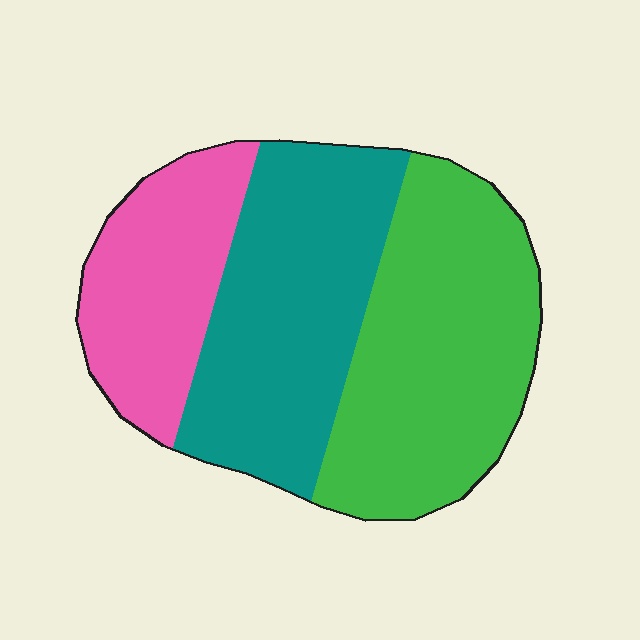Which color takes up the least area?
Pink, at roughly 25%.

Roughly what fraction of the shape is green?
Green takes up about two fifths (2/5) of the shape.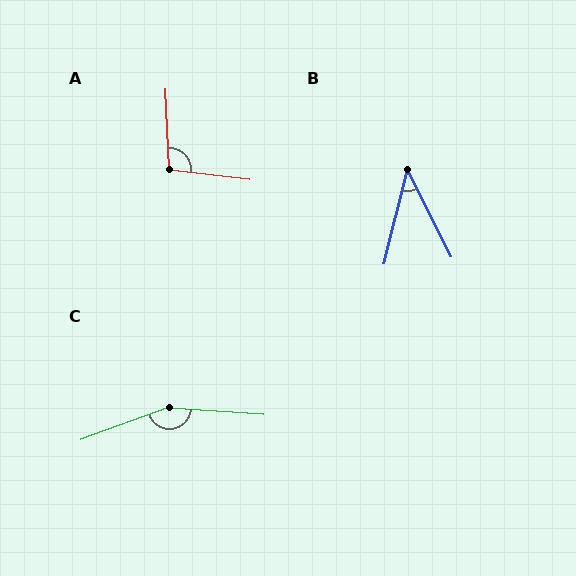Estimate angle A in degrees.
Approximately 99 degrees.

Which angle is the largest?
C, at approximately 156 degrees.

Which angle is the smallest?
B, at approximately 40 degrees.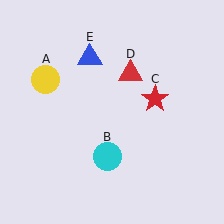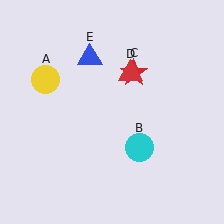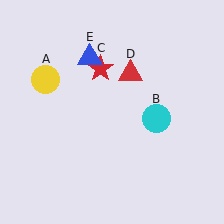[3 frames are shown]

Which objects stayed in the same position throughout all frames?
Yellow circle (object A) and red triangle (object D) and blue triangle (object E) remained stationary.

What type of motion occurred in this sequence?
The cyan circle (object B), red star (object C) rotated counterclockwise around the center of the scene.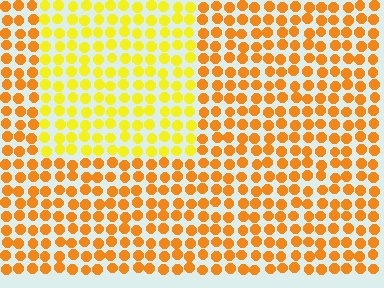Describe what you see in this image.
The image is filled with small orange elements in a uniform arrangement. A rectangle-shaped region is visible where the elements are tinted to a slightly different hue, forming a subtle color boundary.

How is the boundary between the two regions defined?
The boundary is defined purely by a slight shift in hue (about 29 degrees). Spacing, size, and orientation are identical on both sides.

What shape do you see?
I see a rectangle.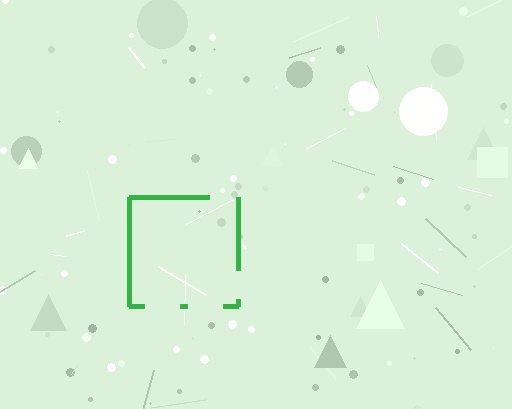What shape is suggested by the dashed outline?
The dashed outline suggests a square.